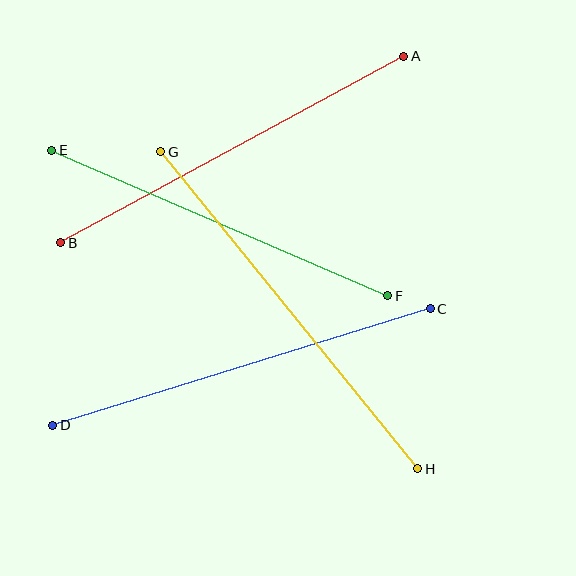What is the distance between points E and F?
The distance is approximately 366 pixels.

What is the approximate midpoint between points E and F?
The midpoint is at approximately (220, 223) pixels.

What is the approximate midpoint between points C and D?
The midpoint is at approximately (242, 367) pixels.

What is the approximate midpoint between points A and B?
The midpoint is at approximately (232, 149) pixels.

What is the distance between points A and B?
The distance is approximately 391 pixels.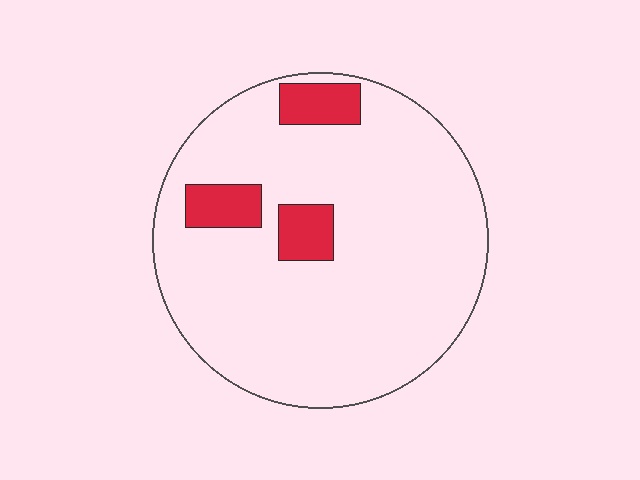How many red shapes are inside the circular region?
3.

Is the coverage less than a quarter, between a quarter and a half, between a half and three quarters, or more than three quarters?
Less than a quarter.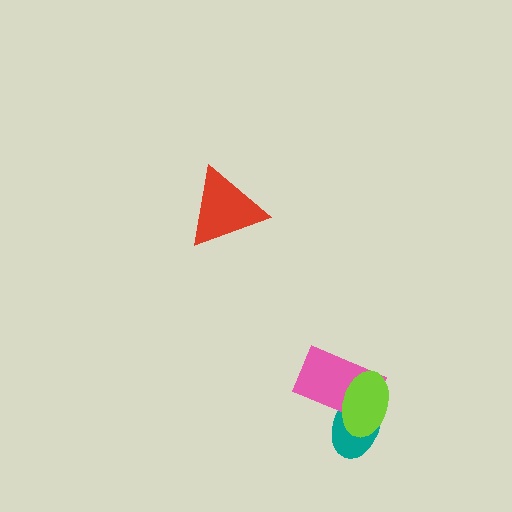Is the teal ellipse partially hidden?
Yes, it is partially covered by another shape.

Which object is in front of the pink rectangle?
The lime ellipse is in front of the pink rectangle.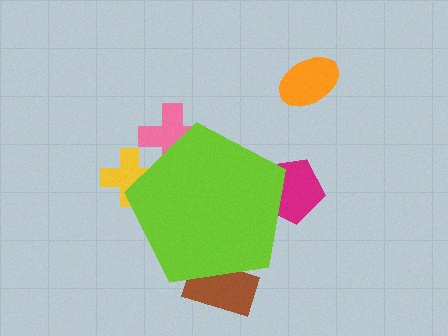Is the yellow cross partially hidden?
Yes, the yellow cross is partially hidden behind the lime pentagon.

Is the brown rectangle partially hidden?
Yes, the brown rectangle is partially hidden behind the lime pentagon.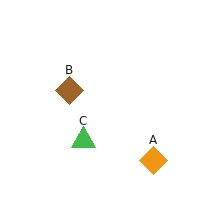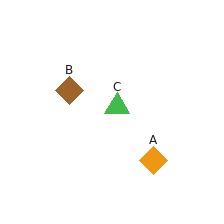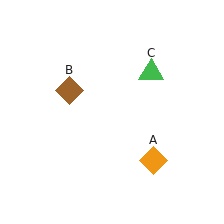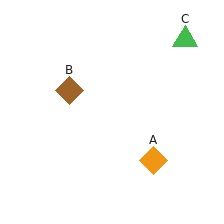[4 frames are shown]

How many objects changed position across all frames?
1 object changed position: green triangle (object C).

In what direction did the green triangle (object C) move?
The green triangle (object C) moved up and to the right.